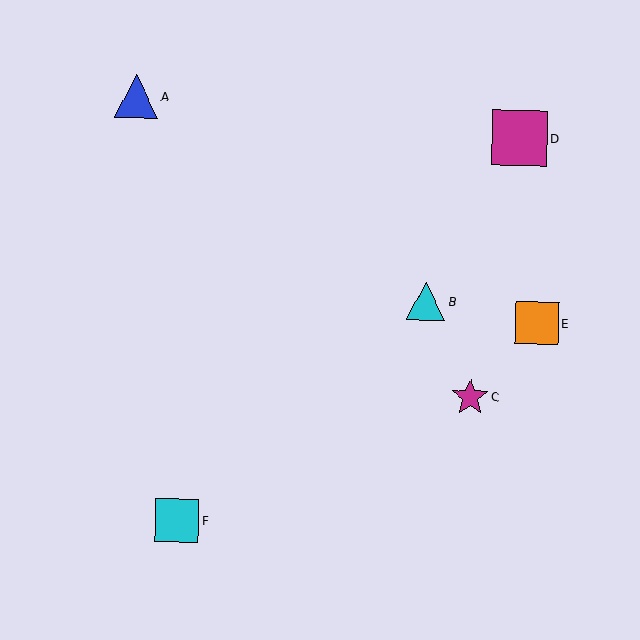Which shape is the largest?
The magenta square (labeled D) is the largest.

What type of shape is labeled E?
Shape E is an orange square.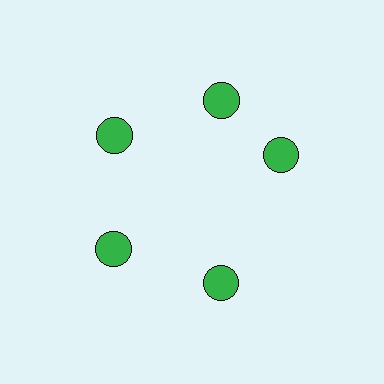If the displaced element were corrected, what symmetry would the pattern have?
It would have 5-fold rotational symmetry — the pattern would map onto itself every 72 degrees.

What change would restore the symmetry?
The symmetry would be restored by rotating it back into even spacing with its neighbors so that all 5 circles sit at equal angles and equal distance from the center.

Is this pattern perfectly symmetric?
No. The 5 green circles are arranged in a ring, but one element near the 3 o'clock position is rotated out of alignment along the ring, breaking the 5-fold rotational symmetry.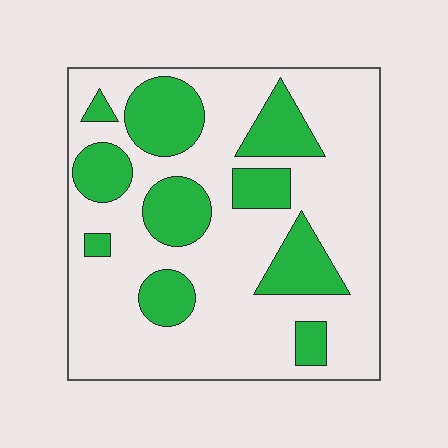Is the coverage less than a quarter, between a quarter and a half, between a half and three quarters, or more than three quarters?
Between a quarter and a half.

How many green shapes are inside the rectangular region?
10.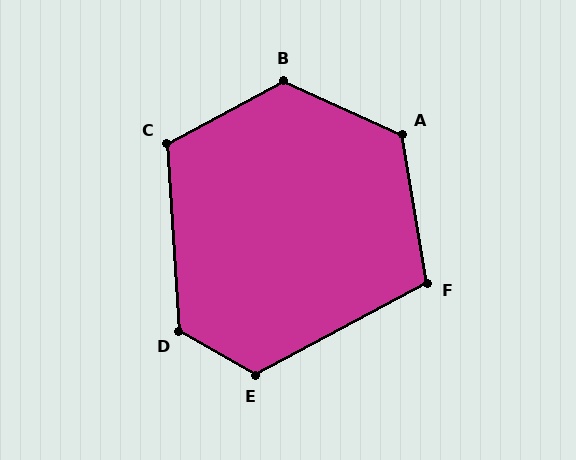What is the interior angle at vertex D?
Approximately 124 degrees (obtuse).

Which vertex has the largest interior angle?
B, at approximately 127 degrees.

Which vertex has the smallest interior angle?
F, at approximately 109 degrees.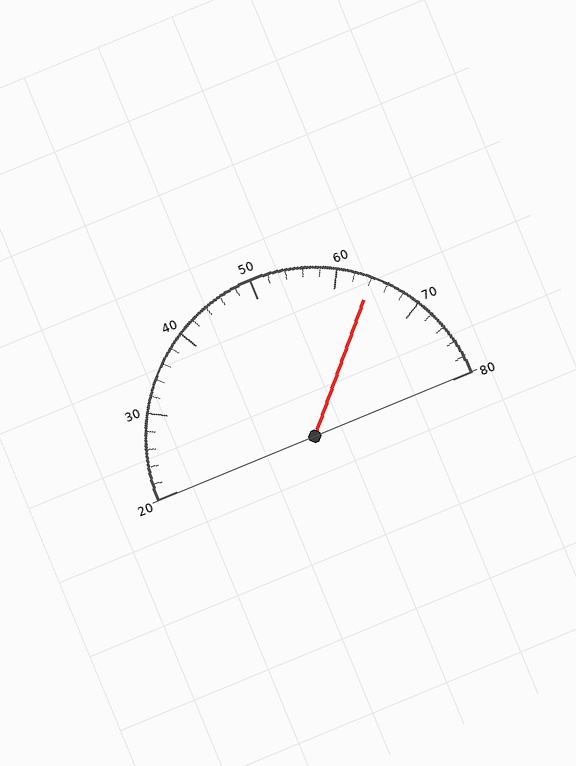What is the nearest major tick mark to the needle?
The nearest major tick mark is 60.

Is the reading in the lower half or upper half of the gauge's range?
The reading is in the upper half of the range (20 to 80).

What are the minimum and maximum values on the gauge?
The gauge ranges from 20 to 80.